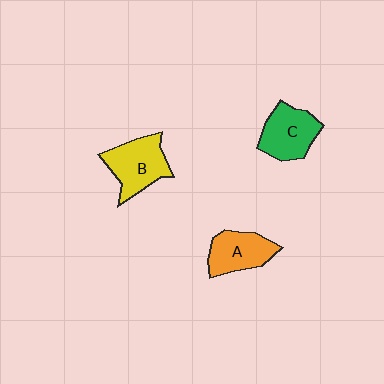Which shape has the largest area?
Shape B (yellow).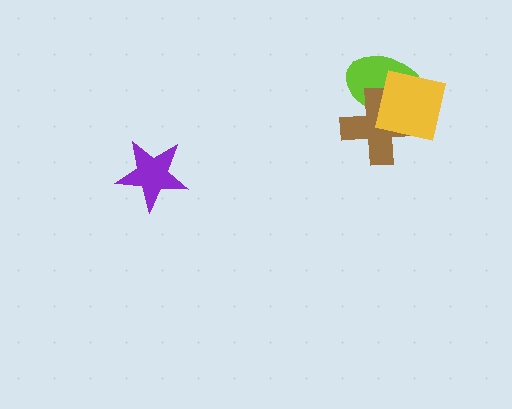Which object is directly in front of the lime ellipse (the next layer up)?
The brown cross is directly in front of the lime ellipse.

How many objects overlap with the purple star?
0 objects overlap with the purple star.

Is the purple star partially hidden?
No, no other shape covers it.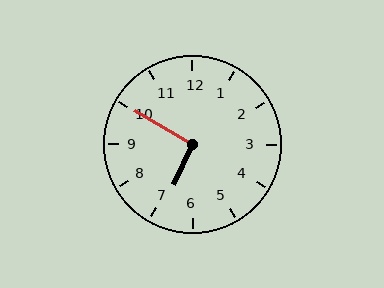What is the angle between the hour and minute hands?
Approximately 95 degrees.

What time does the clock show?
6:50.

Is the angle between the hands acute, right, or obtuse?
It is right.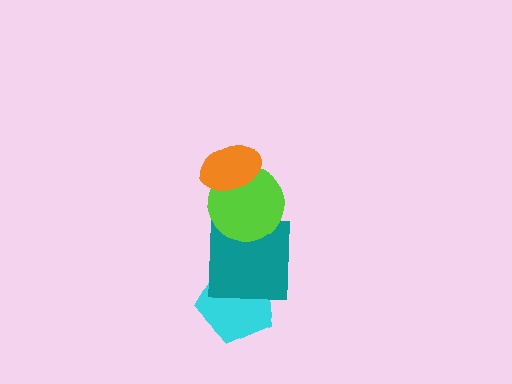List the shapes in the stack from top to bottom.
From top to bottom: the orange ellipse, the lime circle, the teal square, the cyan pentagon.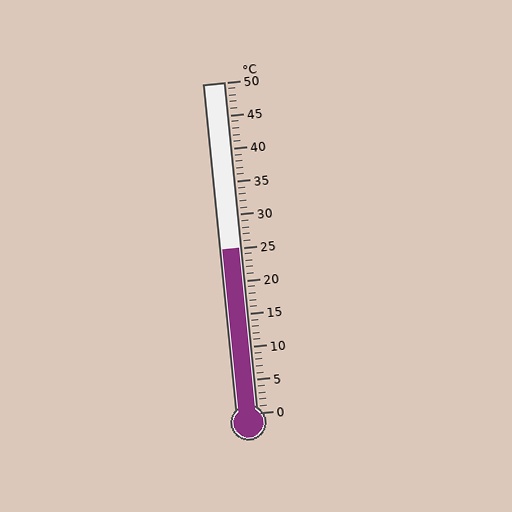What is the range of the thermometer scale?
The thermometer scale ranges from 0°C to 50°C.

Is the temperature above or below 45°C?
The temperature is below 45°C.